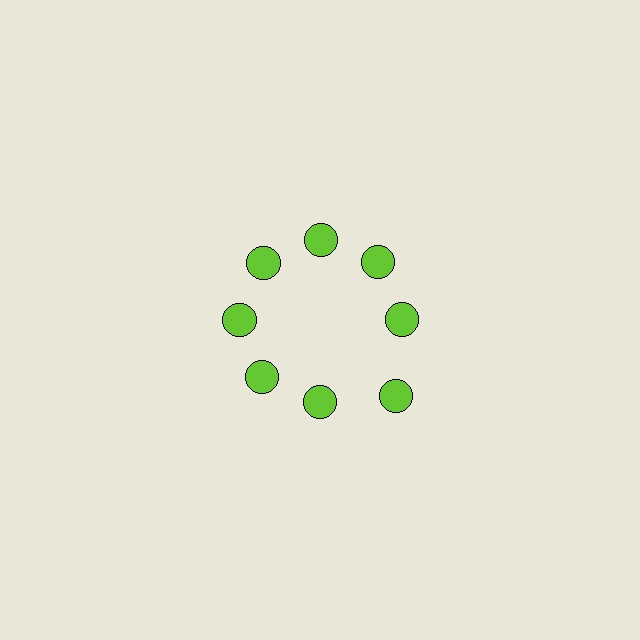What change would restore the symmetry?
The symmetry would be restored by moving it inward, back onto the ring so that all 8 circles sit at equal angles and equal distance from the center.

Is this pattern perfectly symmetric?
No. The 8 lime circles are arranged in a ring, but one element near the 4 o'clock position is pushed outward from the center, breaking the 8-fold rotational symmetry.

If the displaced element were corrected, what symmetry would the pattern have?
It would have 8-fold rotational symmetry — the pattern would map onto itself every 45 degrees.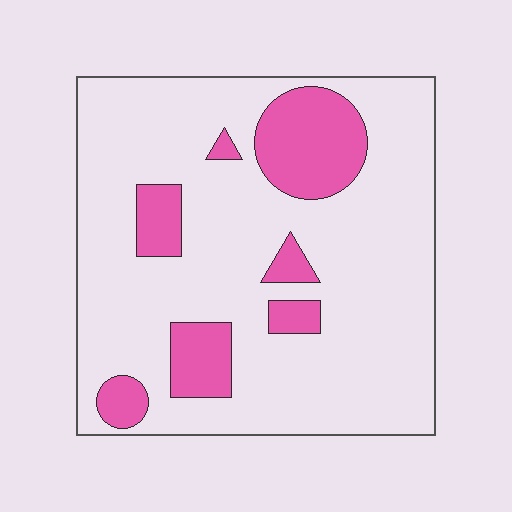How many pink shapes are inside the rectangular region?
7.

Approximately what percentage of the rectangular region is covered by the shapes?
Approximately 20%.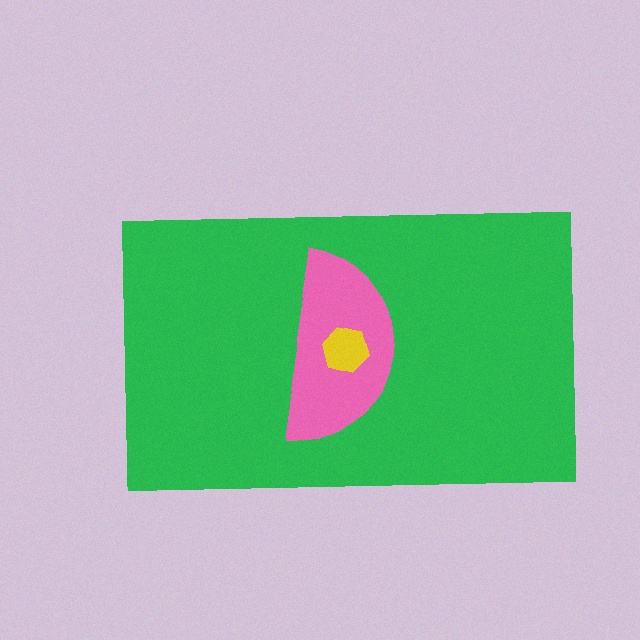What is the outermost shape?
The green rectangle.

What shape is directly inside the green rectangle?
The pink semicircle.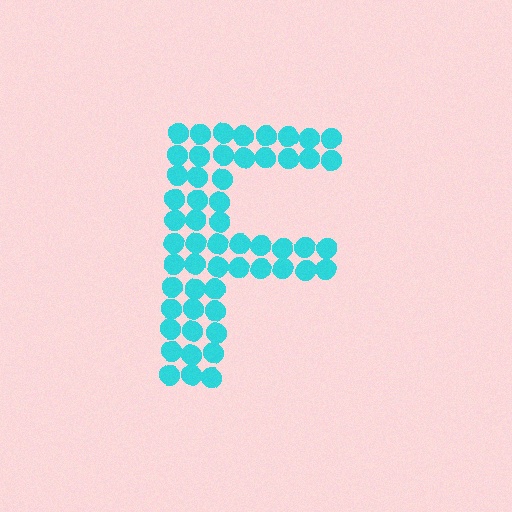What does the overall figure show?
The overall figure shows the letter F.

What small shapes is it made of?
It is made of small circles.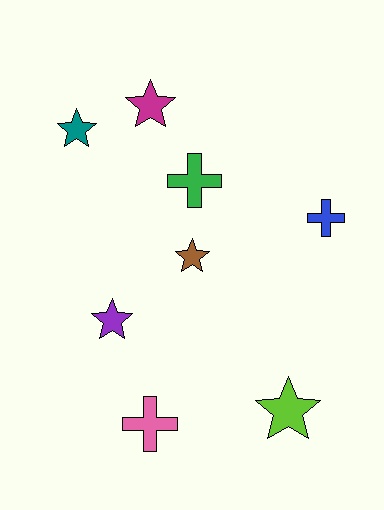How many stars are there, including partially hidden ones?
There are 5 stars.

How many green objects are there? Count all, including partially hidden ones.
There is 1 green object.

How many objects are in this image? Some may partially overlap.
There are 8 objects.